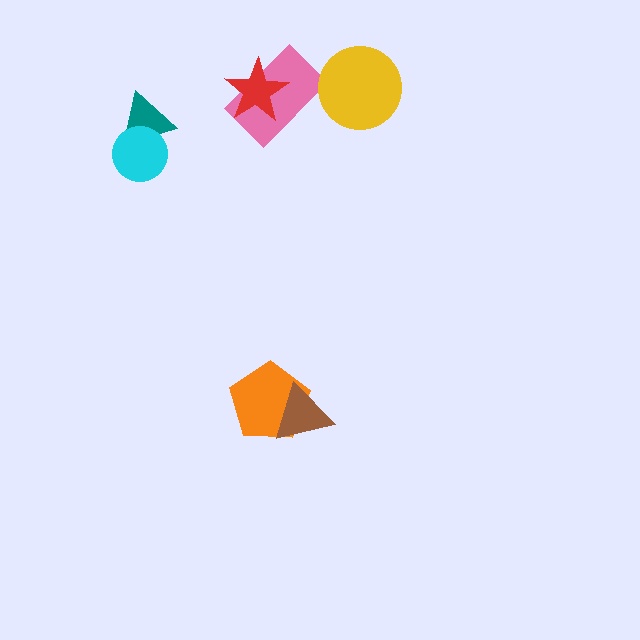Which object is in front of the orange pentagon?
The brown triangle is in front of the orange pentagon.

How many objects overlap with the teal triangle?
1 object overlaps with the teal triangle.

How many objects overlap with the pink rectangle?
1 object overlaps with the pink rectangle.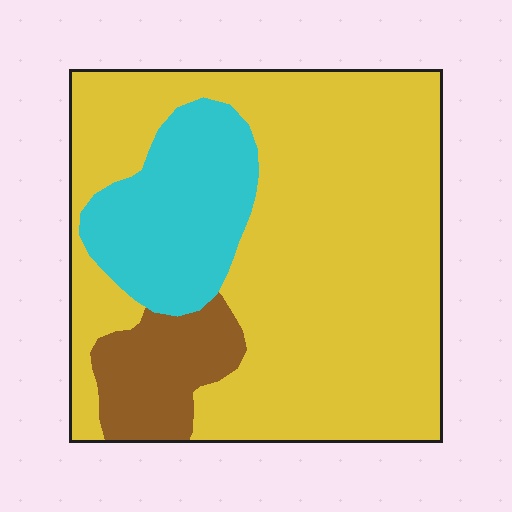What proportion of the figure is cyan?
Cyan takes up about one sixth (1/6) of the figure.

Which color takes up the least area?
Brown, at roughly 10%.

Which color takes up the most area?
Yellow, at roughly 70%.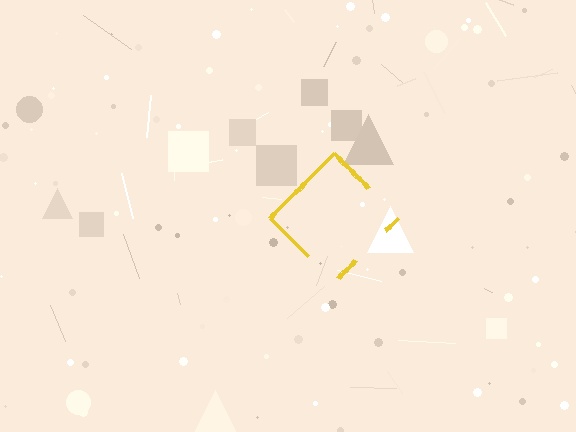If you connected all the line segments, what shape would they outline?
They would outline a diamond.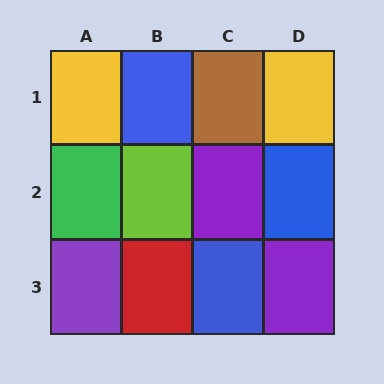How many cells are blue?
3 cells are blue.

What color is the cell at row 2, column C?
Purple.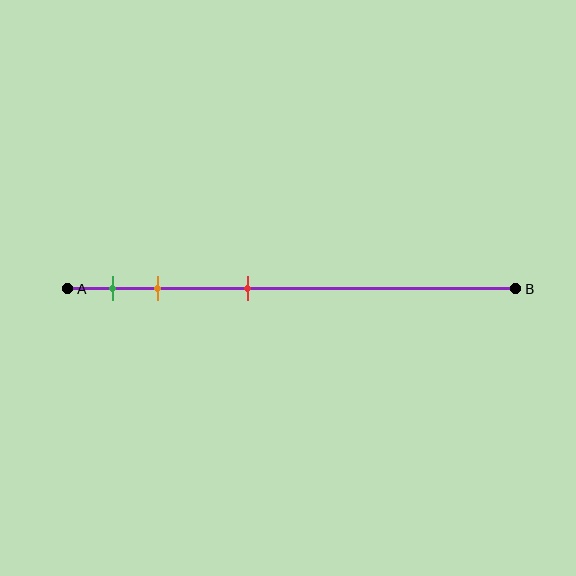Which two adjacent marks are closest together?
The green and orange marks are the closest adjacent pair.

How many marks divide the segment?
There are 3 marks dividing the segment.